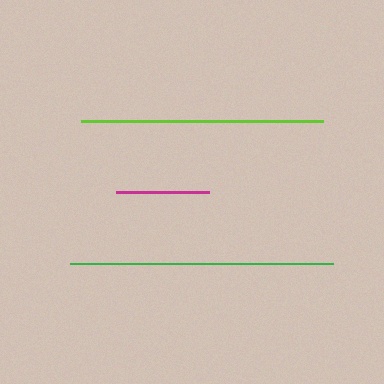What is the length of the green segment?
The green segment is approximately 263 pixels long.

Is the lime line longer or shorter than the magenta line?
The lime line is longer than the magenta line.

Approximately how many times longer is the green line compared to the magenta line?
The green line is approximately 2.8 times the length of the magenta line.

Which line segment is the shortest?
The magenta line is the shortest at approximately 93 pixels.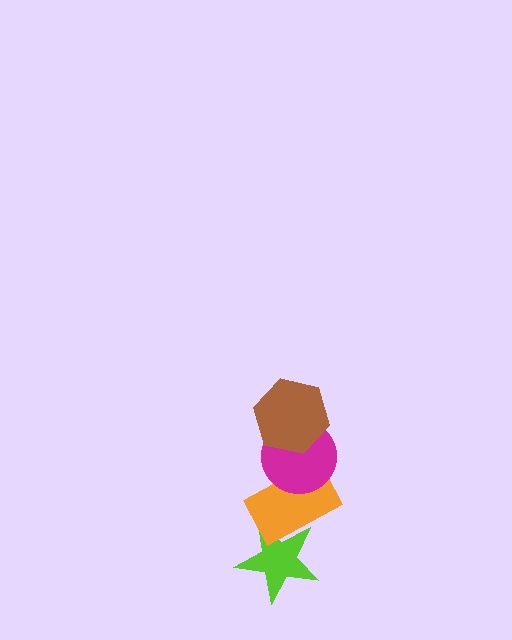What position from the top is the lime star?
The lime star is 4th from the top.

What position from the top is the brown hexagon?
The brown hexagon is 1st from the top.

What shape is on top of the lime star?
The orange rectangle is on top of the lime star.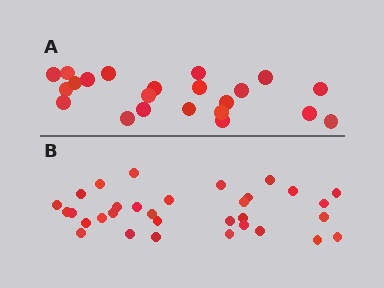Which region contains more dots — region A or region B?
Region B (the bottom region) has more dots.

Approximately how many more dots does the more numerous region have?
Region B has roughly 10 or so more dots than region A.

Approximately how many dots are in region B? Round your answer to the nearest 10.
About 30 dots. (The exact count is 32, which rounds to 30.)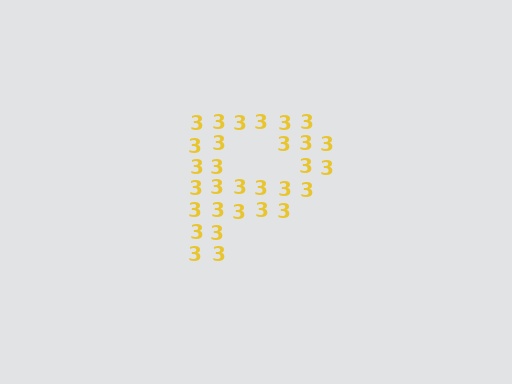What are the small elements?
The small elements are digit 3's.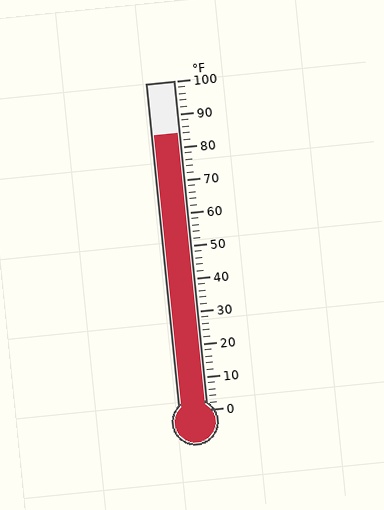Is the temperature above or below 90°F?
The temperature is below 90°F.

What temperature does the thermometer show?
The thermometer shows approximately 84°F.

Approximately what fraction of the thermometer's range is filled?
The thermometer is filled to approximately 85% of its range.